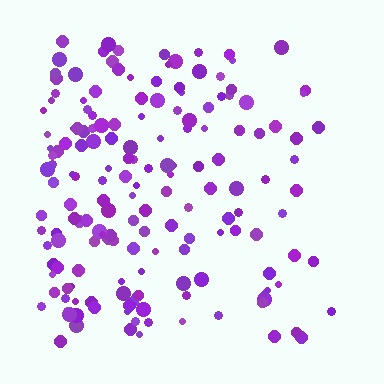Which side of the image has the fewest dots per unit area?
The right.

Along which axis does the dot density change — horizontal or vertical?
Horizontal.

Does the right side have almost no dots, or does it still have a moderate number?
Still a moderate number, just noticeably fewer than the left.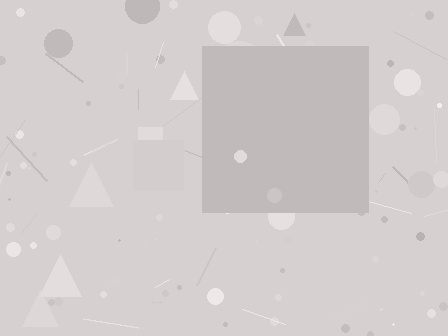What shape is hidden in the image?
A square is hidden in the image.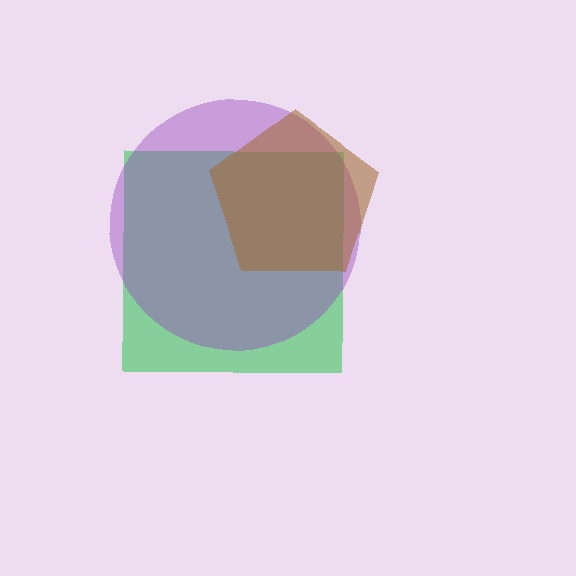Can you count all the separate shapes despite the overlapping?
Yes, there are 3 separate shapes.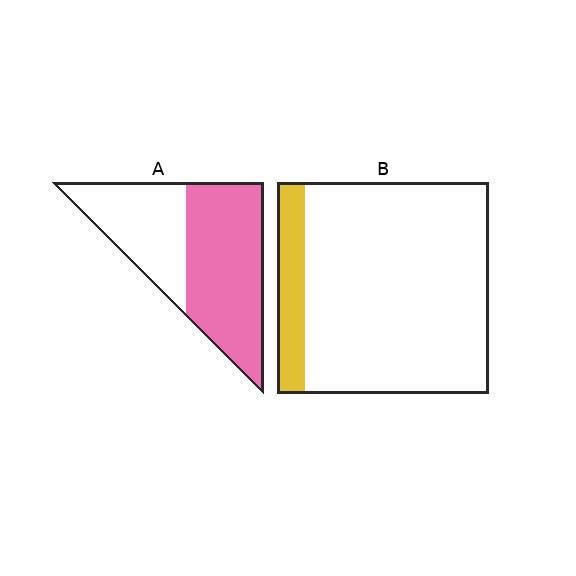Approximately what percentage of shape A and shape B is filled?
A is approximately 60% and B is approximately 15%.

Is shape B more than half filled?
No.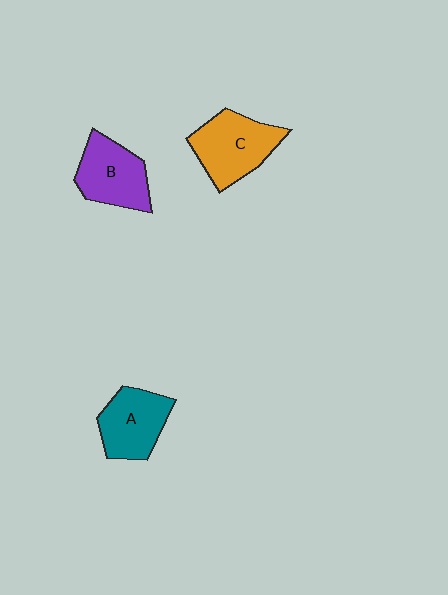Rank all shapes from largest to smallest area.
From largest to smallest: C (orange), B (purple), A (teal).